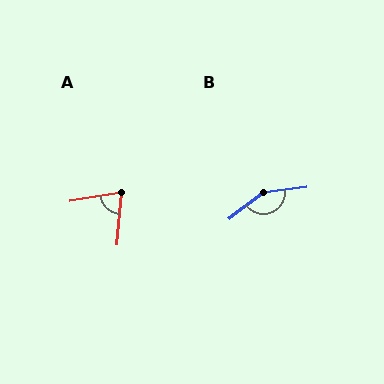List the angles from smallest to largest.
A (75°), B (150°).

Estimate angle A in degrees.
Approximately 75 degrees.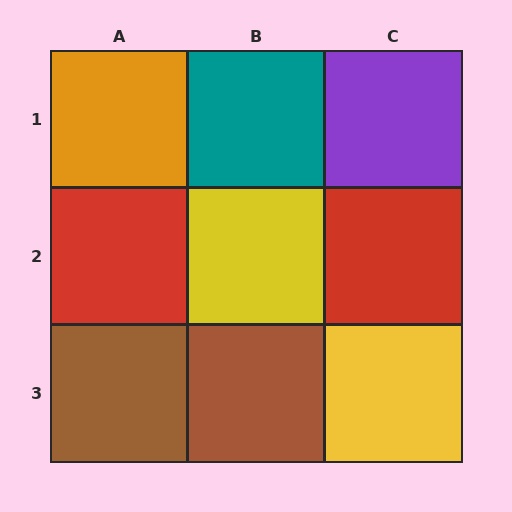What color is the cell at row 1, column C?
Purple.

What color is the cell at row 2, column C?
Red.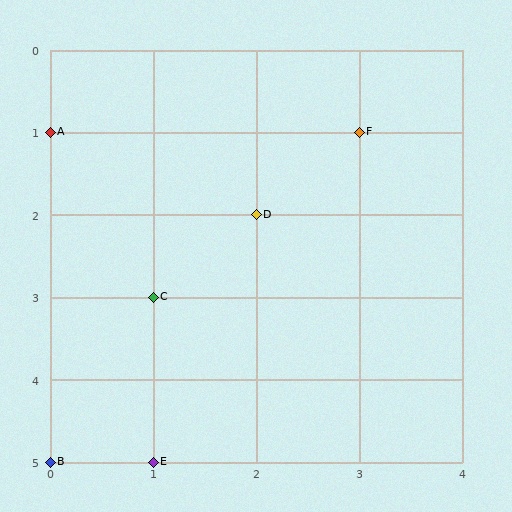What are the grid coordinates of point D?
Point D is at grid coordinates (2, 2).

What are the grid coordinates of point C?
Point C is at grid coordinates (1, 3).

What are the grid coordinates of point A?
Point A is at grid coordinates (0, 1).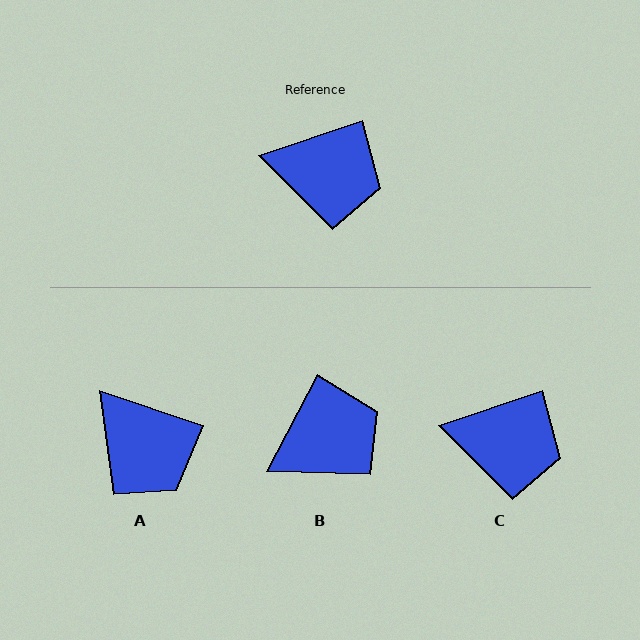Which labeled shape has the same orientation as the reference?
C.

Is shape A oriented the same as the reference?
No, it is off by about 37 degrees.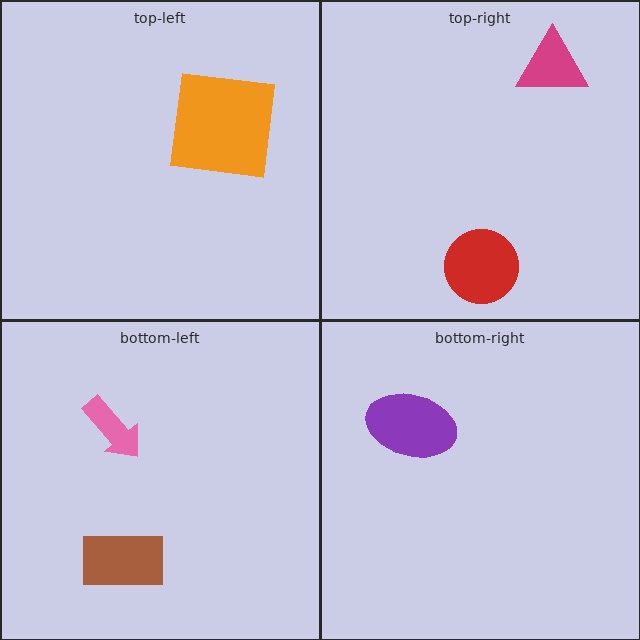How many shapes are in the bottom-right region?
1.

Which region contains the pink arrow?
The bottom-left region.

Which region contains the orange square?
The top-left region.